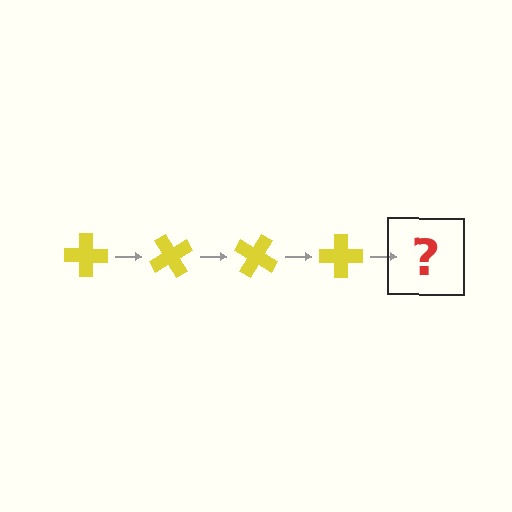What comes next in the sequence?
The next element should be a yellow cross rotated 240 degrees.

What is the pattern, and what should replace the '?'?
The pattern is that the cross rotates 60 degrees each step. The '?' should be a yellow cross rotated 240 degrees.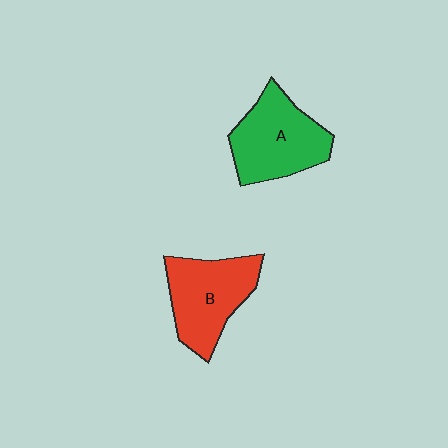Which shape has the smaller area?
Shape B (red).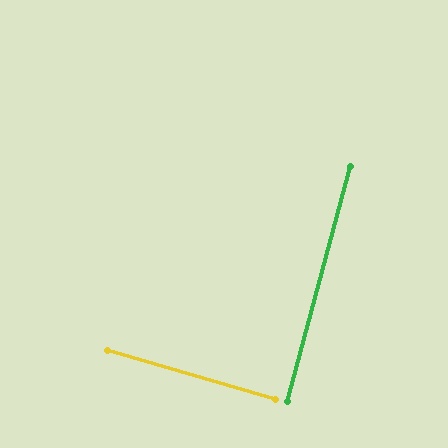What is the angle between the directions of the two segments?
Approximately 89 degrees.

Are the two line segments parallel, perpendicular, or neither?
Perpendicular — they meet at approximately 89°.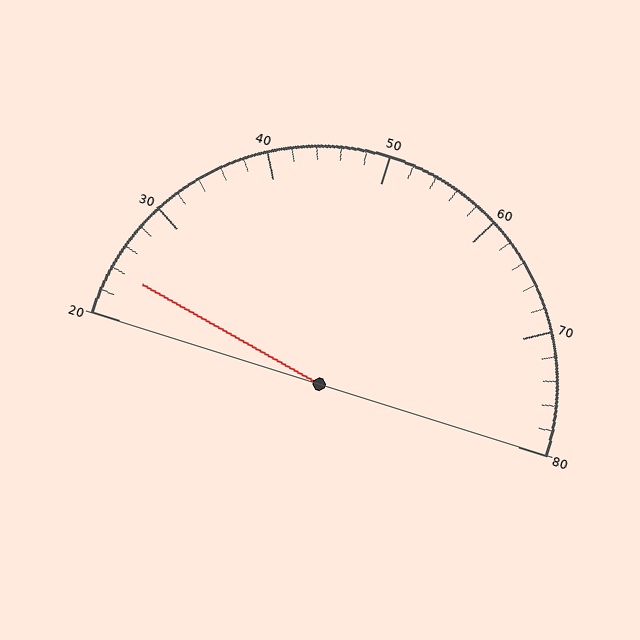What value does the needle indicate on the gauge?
The needle indicates approximately 24.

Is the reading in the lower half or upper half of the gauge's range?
The reading is in the lower half of the range (20 to 80).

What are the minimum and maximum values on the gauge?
The gauge ranges from 20 to 80.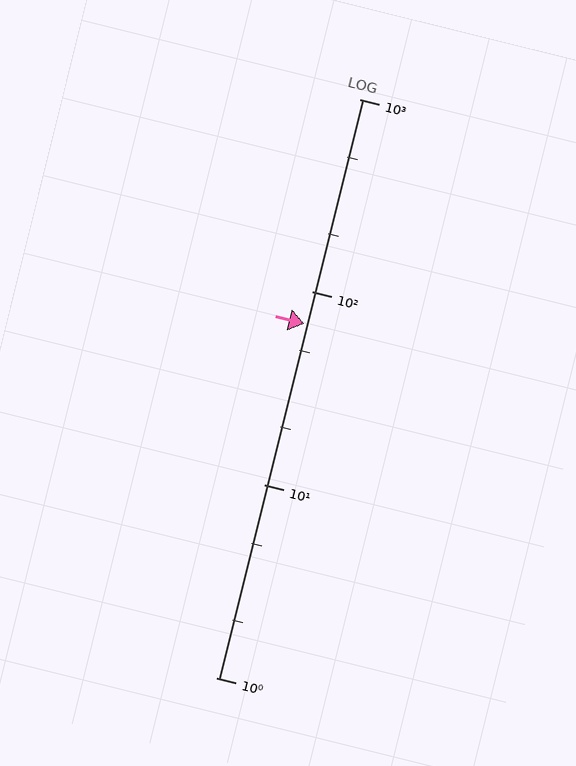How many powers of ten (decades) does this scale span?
The scale spans 3 decades, from 1 to 1000.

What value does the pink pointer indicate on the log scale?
The pointer indicates approximately 68.